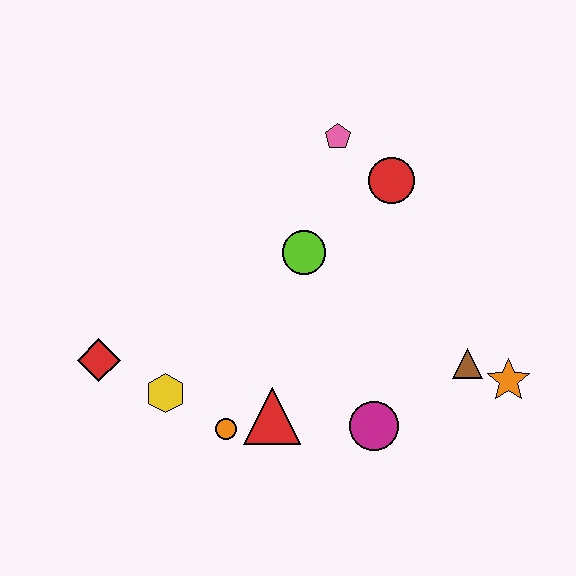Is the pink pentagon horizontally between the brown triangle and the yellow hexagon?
Yes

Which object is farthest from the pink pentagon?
The red diamond is farthest from the pink pentagon.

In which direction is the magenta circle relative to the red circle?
The magenta circle is below the red circle.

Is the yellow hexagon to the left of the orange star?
Yes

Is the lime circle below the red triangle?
No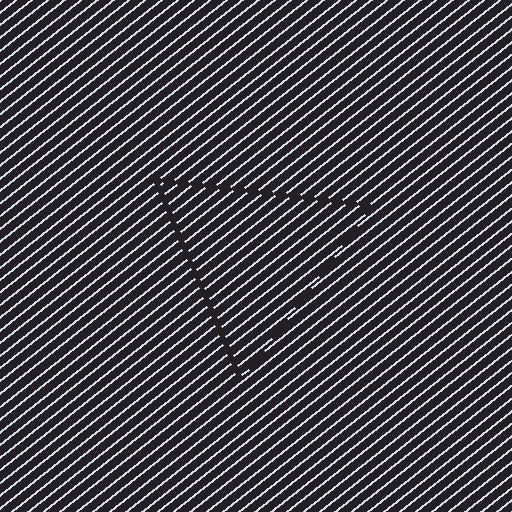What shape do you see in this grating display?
An illusory triangle. The interior of the shape contains the same grating, shifted by half a period — the contour is defined by the phase discontinuity where line-ends from the inner and outer gratings abut.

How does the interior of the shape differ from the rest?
The interior of the shape contains the same grating, shifted by half a period — the contour is defined by the phase discontinuity where line-ends from the inner and outer gratings abut.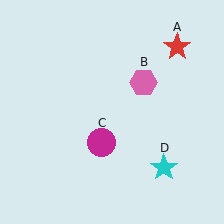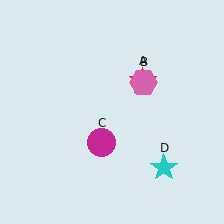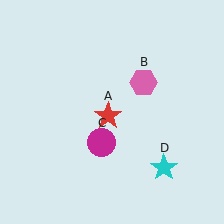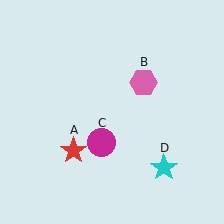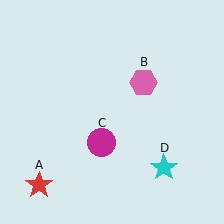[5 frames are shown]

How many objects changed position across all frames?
1 object changed position: red star (object A).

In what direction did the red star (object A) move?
The red star (object A) moved down and to the left.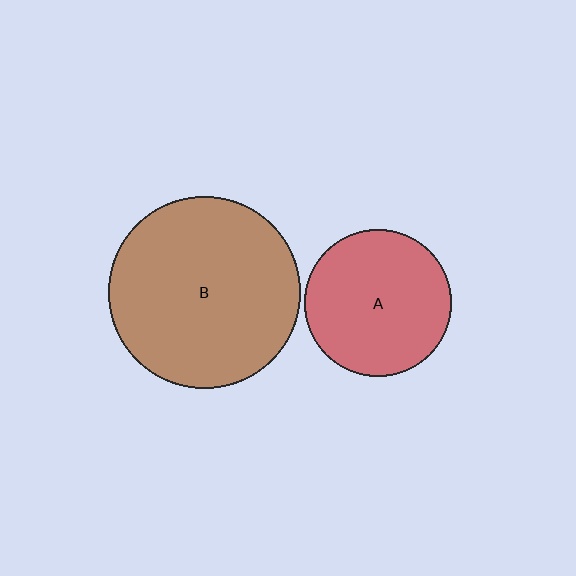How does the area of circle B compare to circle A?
Approximately 1.7 times.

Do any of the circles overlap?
No, none of the circles overlap.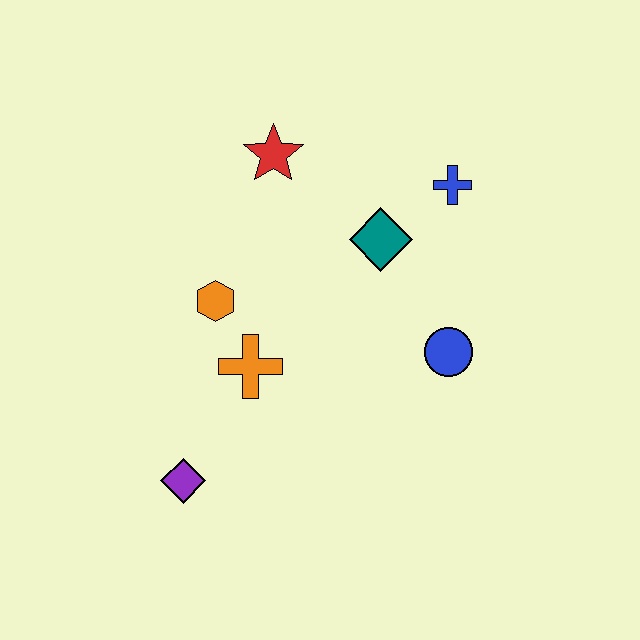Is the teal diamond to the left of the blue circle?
Yes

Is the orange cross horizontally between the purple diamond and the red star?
Yes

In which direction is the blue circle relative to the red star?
The blue circle is below the red star.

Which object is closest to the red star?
The teal diamond is closest to the red star.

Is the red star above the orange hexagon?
Yes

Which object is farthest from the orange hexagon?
The blue cross is farthest from the orange hexagon.